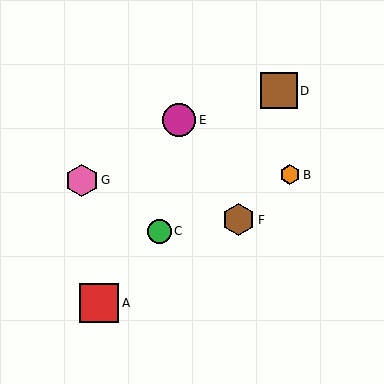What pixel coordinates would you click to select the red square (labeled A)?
Click at (99, 303) to select the red square A.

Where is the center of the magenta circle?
The center of the magenta circle is at (179, 120).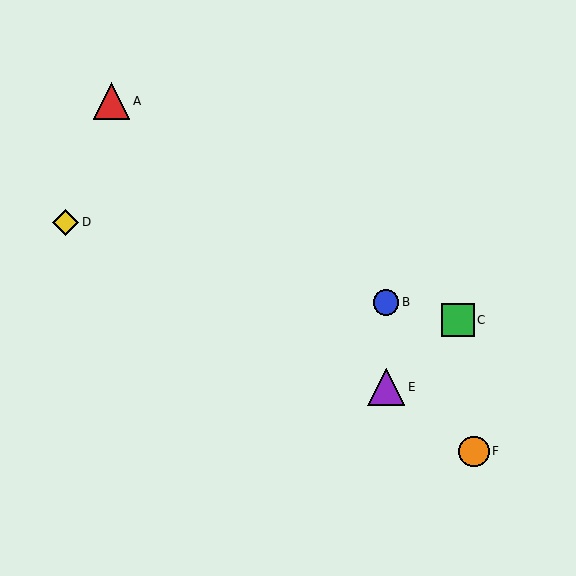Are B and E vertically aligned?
Yes, both are at x≈386.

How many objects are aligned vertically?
2 objects (B, E) are aligned vertically.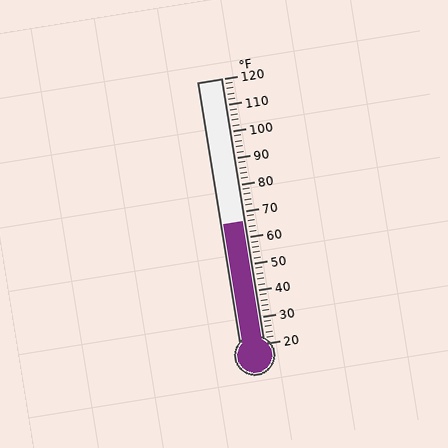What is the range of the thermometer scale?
The thermometer scale ranges from 20°F to 120°F.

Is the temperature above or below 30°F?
The temperature is above 30°F.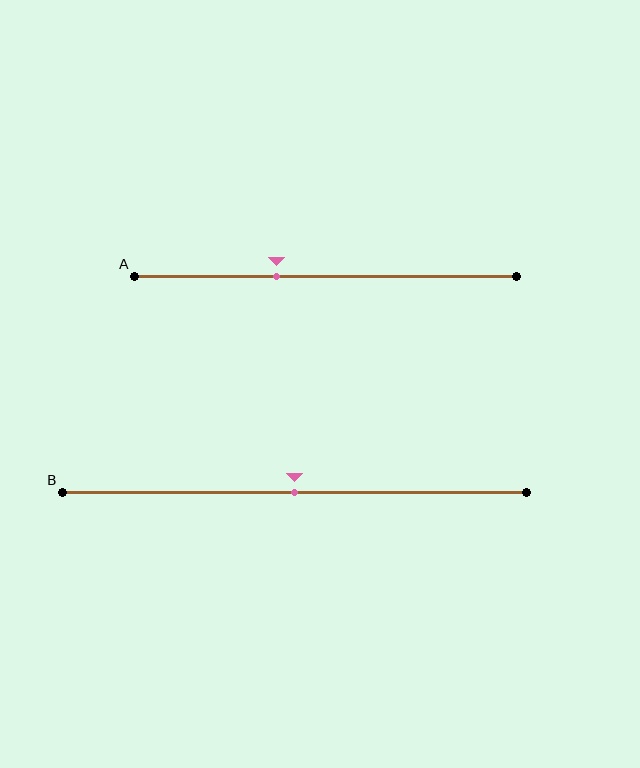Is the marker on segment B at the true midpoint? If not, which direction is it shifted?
Yes, the marker on segment B is at the true midpoint.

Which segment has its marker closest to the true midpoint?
Segment B has its marker closest to the true midpoint.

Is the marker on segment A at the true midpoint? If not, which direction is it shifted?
No, the marker on segment A is shifted to the left by about 13% of the segment length.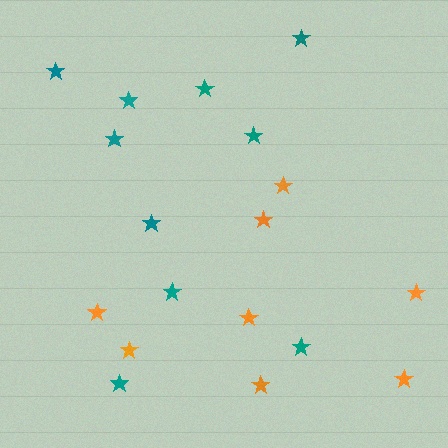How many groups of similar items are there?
There are 2 groups: one group of teal stars (10) and one group of orange stars (8).